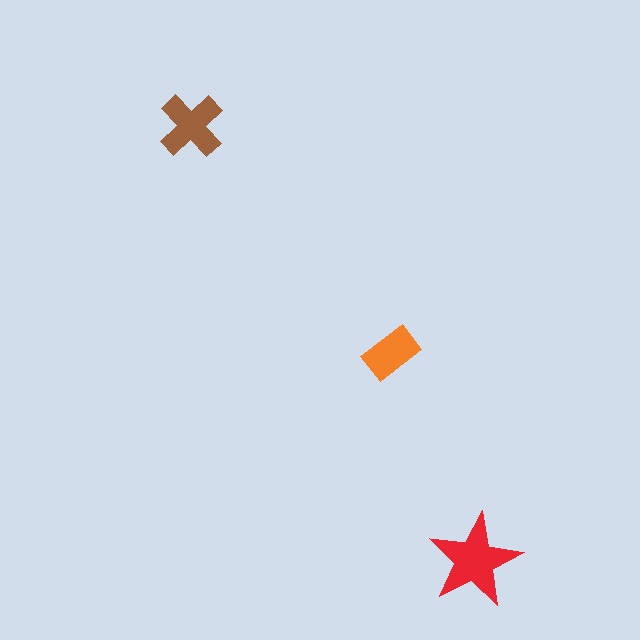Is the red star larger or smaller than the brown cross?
Larger.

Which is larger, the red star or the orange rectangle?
The red star.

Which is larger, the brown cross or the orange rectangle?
The brown cross.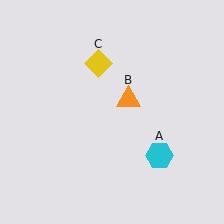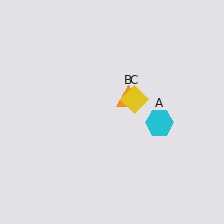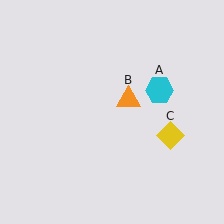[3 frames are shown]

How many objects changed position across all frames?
2 objects changed position: cyan hexagon (object A), yellow diamond (object C).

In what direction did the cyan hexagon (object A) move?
The cyan hexagon (object A) moved up.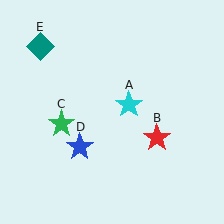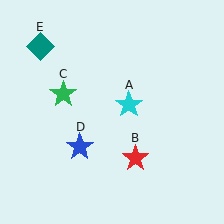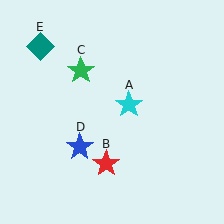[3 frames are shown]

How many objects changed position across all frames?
2 objects changed position: red star (object B), green star (object C).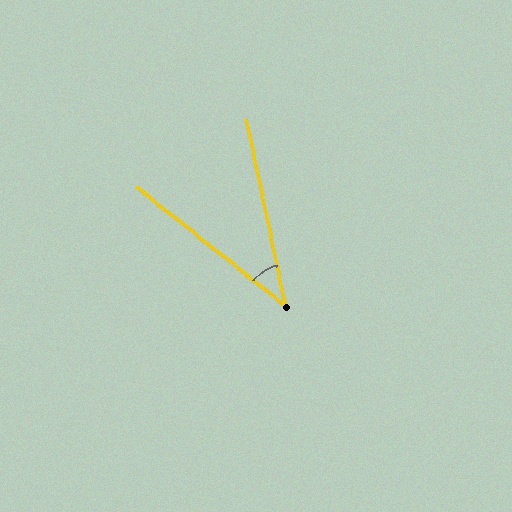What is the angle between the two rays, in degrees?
Approximately 40 degrees.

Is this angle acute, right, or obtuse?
It is acute.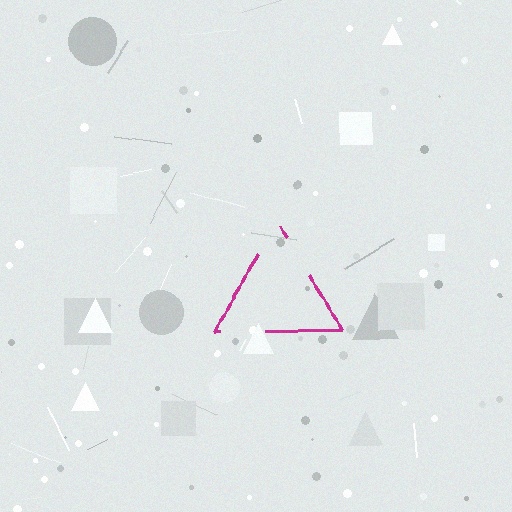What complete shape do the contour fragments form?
The contour fragments form a triangle.